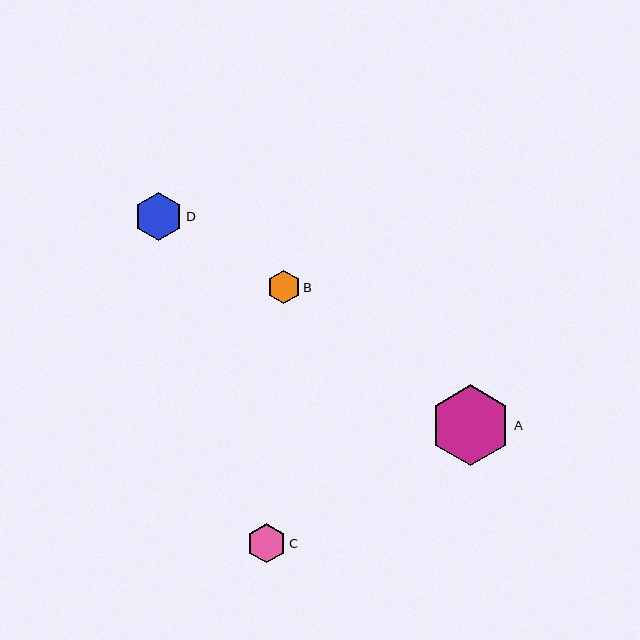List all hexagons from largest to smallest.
From largest to smallest: A, D, C, B.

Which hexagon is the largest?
Hexagon A is the largest with a size of approximately 80 pixels.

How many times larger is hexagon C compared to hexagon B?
Hexagon C is approximately 1.2 times the size of hexagon B.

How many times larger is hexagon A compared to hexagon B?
Hexagon A is approximately 2.4 times the size of hexagon B.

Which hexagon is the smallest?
Hexagon B is the smallest with a size of approximately 33 pixels.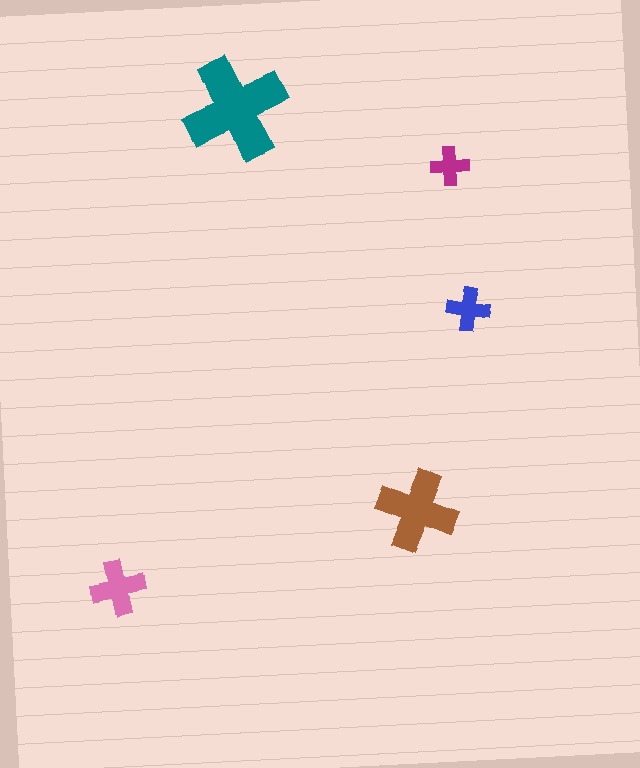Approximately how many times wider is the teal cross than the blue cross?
About 2.5 times wider.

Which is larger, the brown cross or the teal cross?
The teal one.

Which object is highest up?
The teal cross is topmost.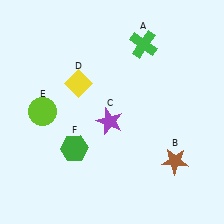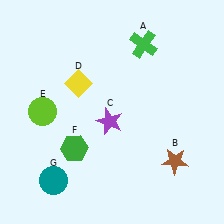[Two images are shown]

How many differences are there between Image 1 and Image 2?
There is 1 difference between the two images.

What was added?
A teal circle (G) was added in Image 2.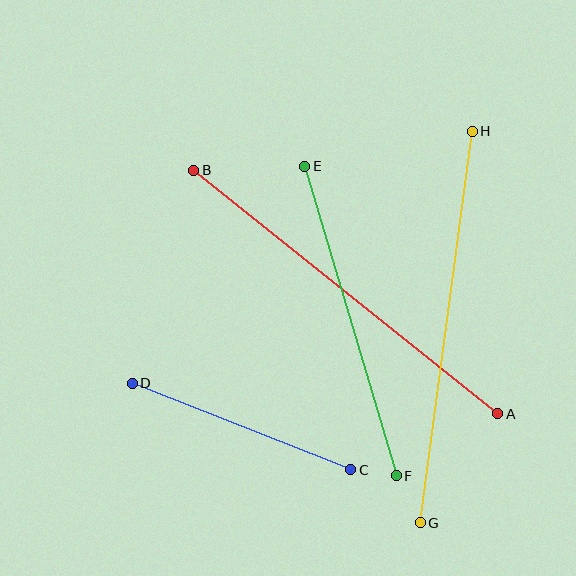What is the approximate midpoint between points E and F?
The midpoint is at approximately (351, 321) pixels.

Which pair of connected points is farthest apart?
Points G and H are farthest apart.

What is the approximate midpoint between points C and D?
The midpoint is at approximately (241, 427) pixels.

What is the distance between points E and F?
The distance is approximately 323 pixels.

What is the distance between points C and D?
The distance is approximately 235 pixels.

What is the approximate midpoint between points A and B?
The midpoint is at approximately (346, 292) pixels.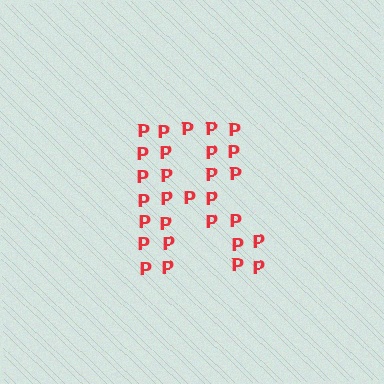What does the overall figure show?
The overall figure shows the letter R.